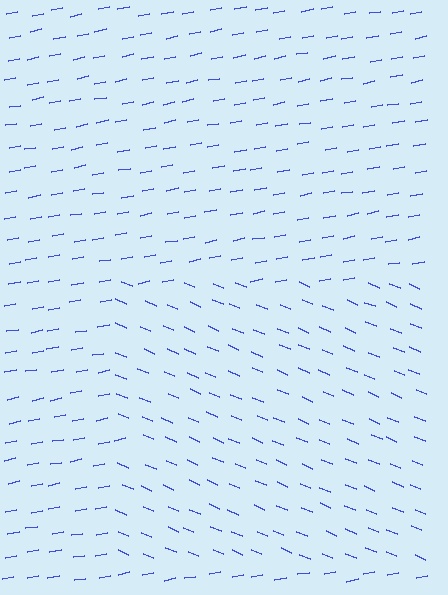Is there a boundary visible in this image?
Yes, there is a texture boundary formed by a change in line orientation.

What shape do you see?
I see a rectangle.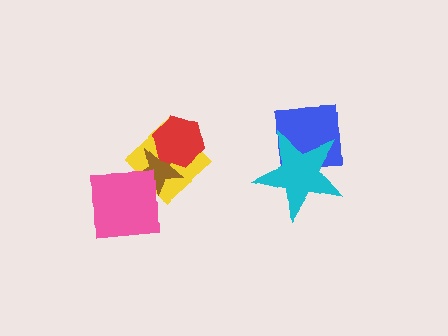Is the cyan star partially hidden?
No, no other shape covers it.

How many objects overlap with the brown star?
3 objects overlap with the brown star.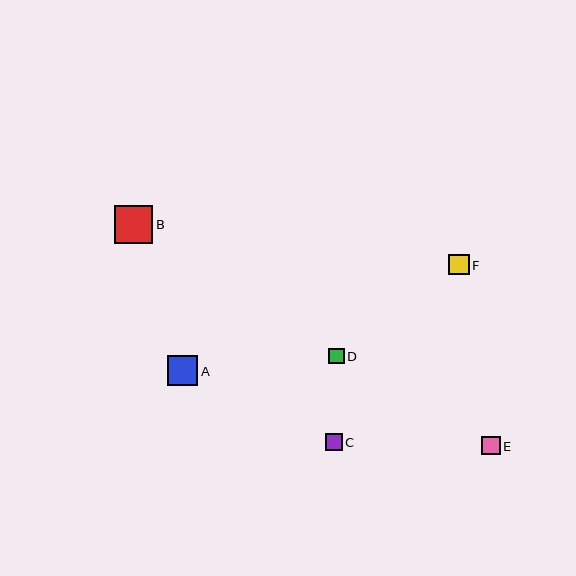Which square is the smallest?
Square D is the smallest with a size of approximately 15 pixels.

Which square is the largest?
Square B is the largest with a size of approximately 38 pixels.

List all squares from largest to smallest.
From largest to smallest: B, A, F, E, C, D.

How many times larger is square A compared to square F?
Square A is approximately 1.5 times the size of square F.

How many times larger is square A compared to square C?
Square A is approximately 1.8 times the size of square C.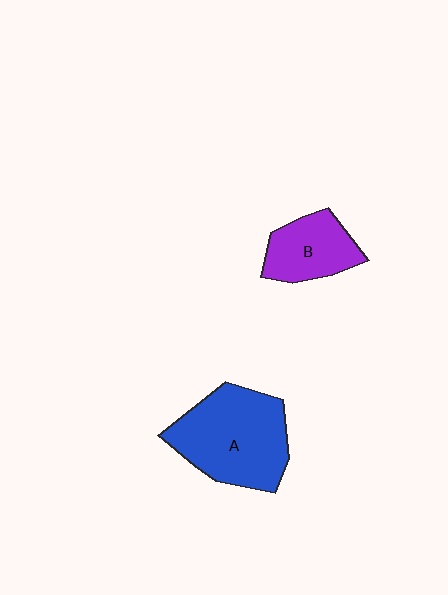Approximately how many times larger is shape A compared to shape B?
Approximately 1.8 times.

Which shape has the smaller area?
Shape B (purple).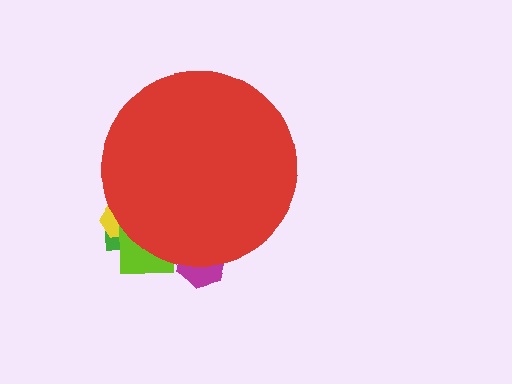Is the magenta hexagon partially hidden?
Yes, the magenta hexagon is partially hidden behind the red circle.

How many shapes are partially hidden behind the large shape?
4 shapes are partially hidden.